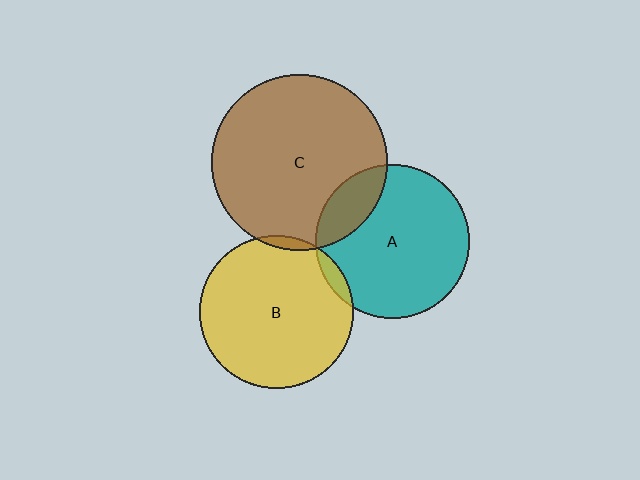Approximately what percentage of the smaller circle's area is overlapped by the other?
Approximately 20%.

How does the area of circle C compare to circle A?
Approximately 1.3 times.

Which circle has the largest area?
Circle C (brown).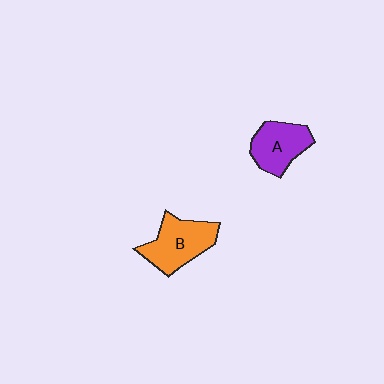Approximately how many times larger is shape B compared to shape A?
Approximately 1.2 times.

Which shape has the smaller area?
Shape A (purple).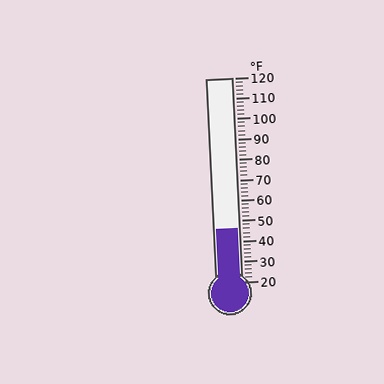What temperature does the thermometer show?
The thermometer shows approximately 46°F.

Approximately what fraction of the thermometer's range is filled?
The thermometer is filled to approximately 25% of its range.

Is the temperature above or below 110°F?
The temperature is below 110°F.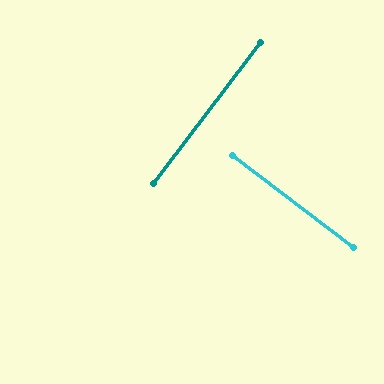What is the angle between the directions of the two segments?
Approximately 90 degrees.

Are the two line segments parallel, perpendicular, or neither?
Perpendicular — they meet at approximately 90°.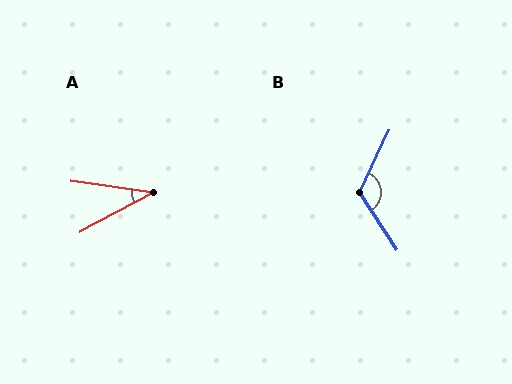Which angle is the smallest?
A, at approximately 36 degrees.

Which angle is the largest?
B, at approximately 121 degrees.